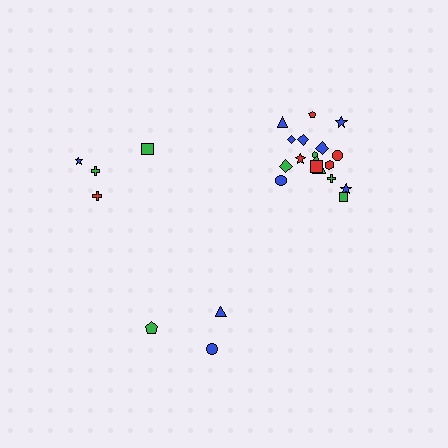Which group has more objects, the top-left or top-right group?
The top-right group.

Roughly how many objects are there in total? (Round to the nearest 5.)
Roughly 25 objects in total.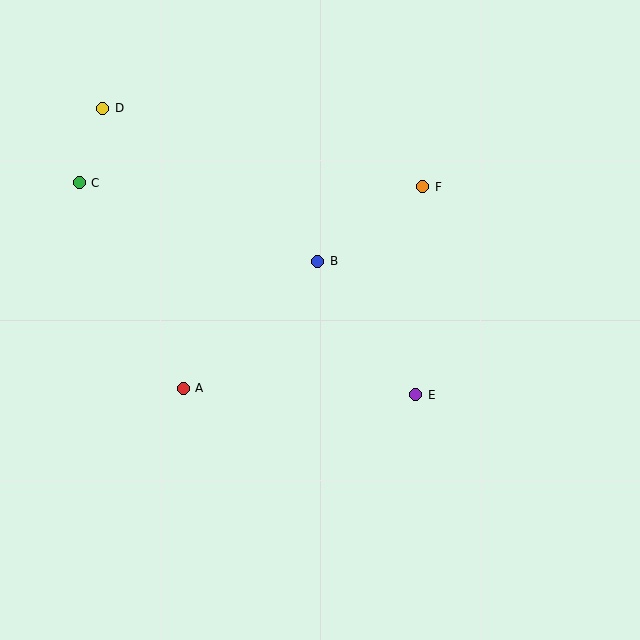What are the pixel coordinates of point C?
Point C is at (79, 183).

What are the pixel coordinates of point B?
Point B is at (318, 261).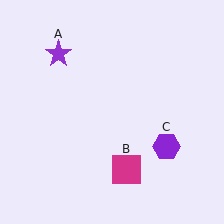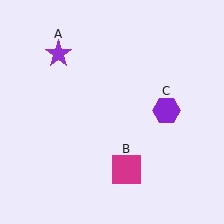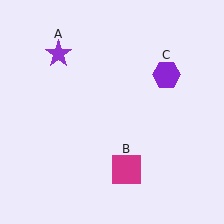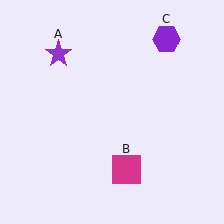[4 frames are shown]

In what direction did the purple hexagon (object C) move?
The purple hexagon (object C) moved up.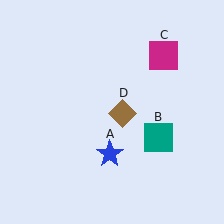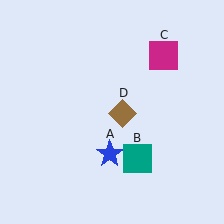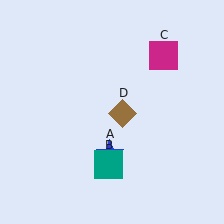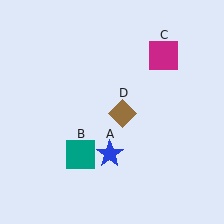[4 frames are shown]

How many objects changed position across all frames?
1 object changed position: teal square (object B).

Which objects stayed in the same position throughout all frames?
Blue star (object A) and magenta square (object C) and brown diamond (object D) remained stationary.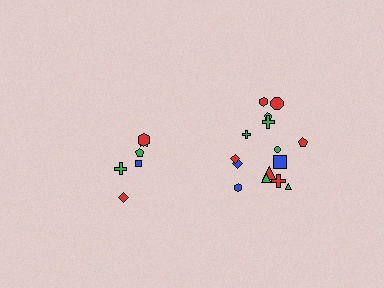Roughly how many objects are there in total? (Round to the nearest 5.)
Roughly 20 objects in total.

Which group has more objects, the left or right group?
The right group.